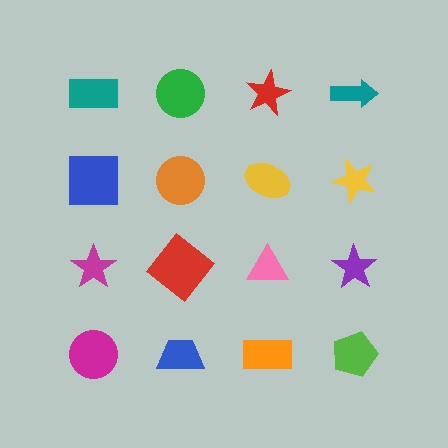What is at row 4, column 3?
An orange rectangle.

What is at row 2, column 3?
A yellow ellipse.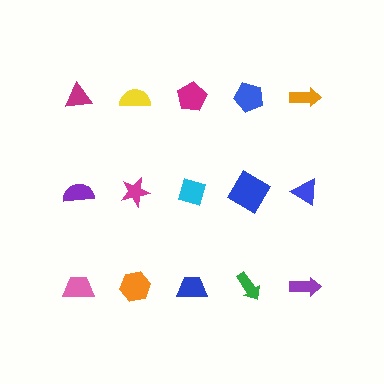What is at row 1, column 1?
A magenta triangle.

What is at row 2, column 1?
A purple semicircle.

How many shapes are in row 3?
5 shapes.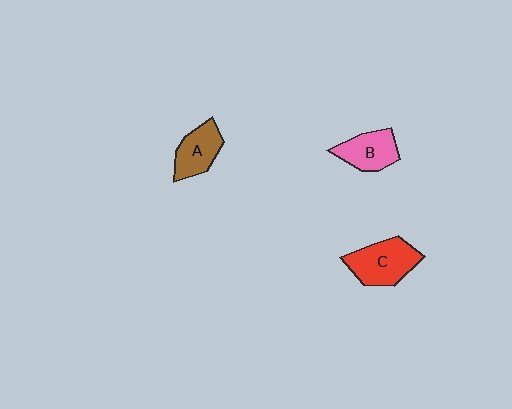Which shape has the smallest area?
Shape A (brown).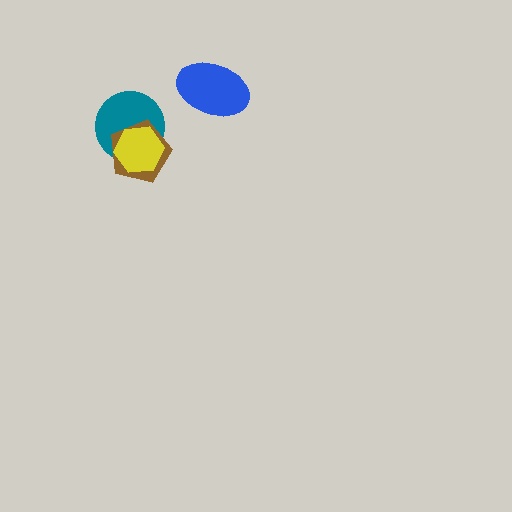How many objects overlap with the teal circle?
2 objects overlap with the teal circle.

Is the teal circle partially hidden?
Yes, it is partially covered by another shape.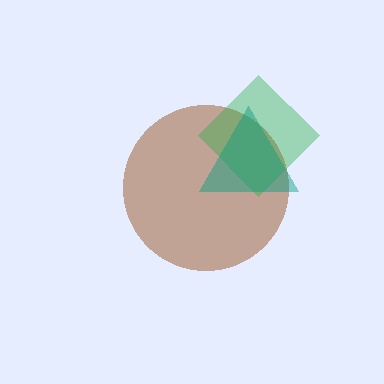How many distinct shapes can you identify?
There are 3 distinct shapes: a brown circle, a green diamond, a teal triangle.